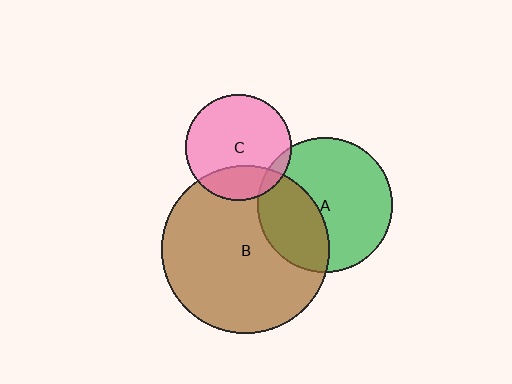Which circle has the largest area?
Circle B (brown).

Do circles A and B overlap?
Yes.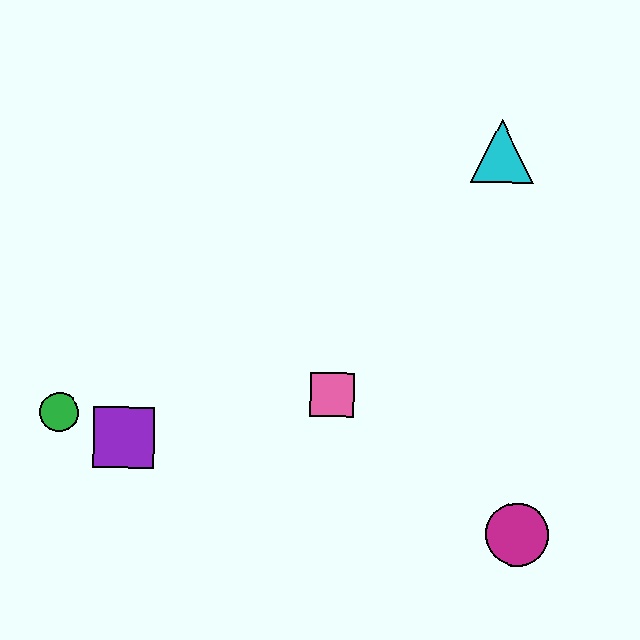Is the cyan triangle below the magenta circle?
No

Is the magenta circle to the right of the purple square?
Yes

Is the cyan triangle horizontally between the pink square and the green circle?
No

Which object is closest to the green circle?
The purple square is closest to the green circle.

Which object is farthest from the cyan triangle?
The green circle is farthest from the cyan triangle.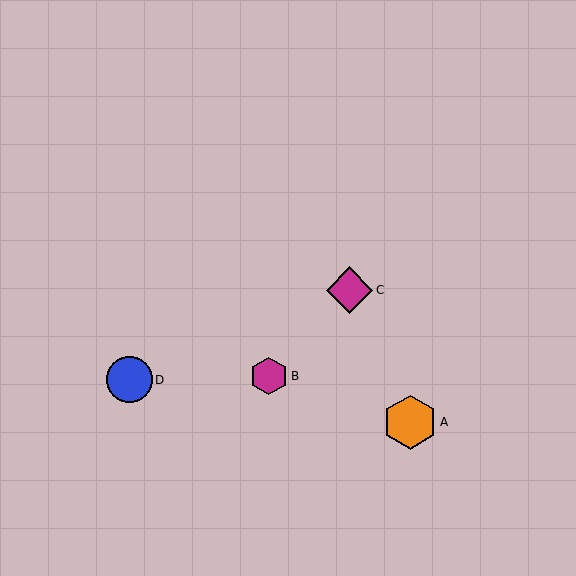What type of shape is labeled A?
Shape A is an orange hexagon.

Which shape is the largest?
The orange hexagon (labeled A) is the largest.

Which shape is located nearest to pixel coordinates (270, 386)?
The magenta hexagon (labeled B) at (269, 376) is nearest to that location.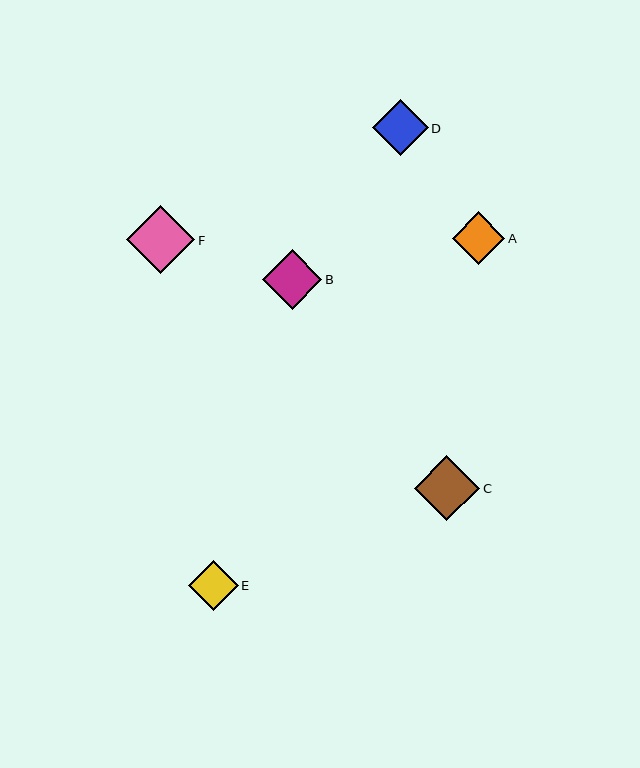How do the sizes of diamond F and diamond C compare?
Diamond F and diamond C are approximately the same size.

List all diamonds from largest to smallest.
From largest to smallest: F, C, B, D, A, E.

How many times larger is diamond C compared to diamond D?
Diamond C is approximately 1.2 times the size of diamond D.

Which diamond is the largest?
Diamond F is the largest with a size of approximately 69 pixels.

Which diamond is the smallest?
Diamond E is the smallest with a size of approximately 50 pixels.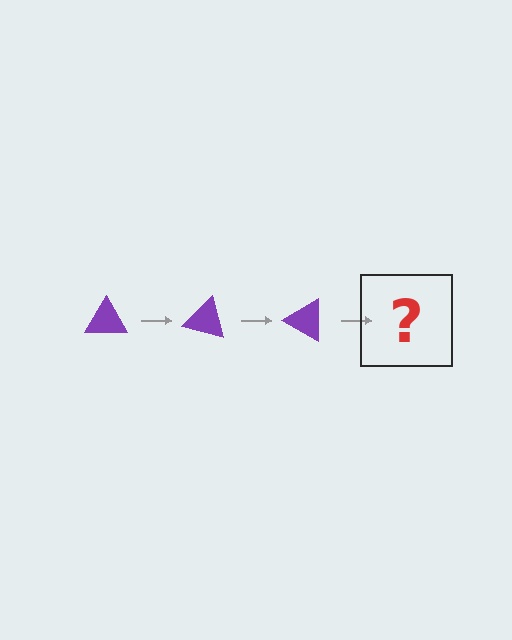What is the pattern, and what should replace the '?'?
The pattern is that the triangle rotates 15 degrees each step. The '?' should be a purple triangle rotated 45 degrees.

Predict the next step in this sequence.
The next step is a purple triangle rotated 45 degrees.